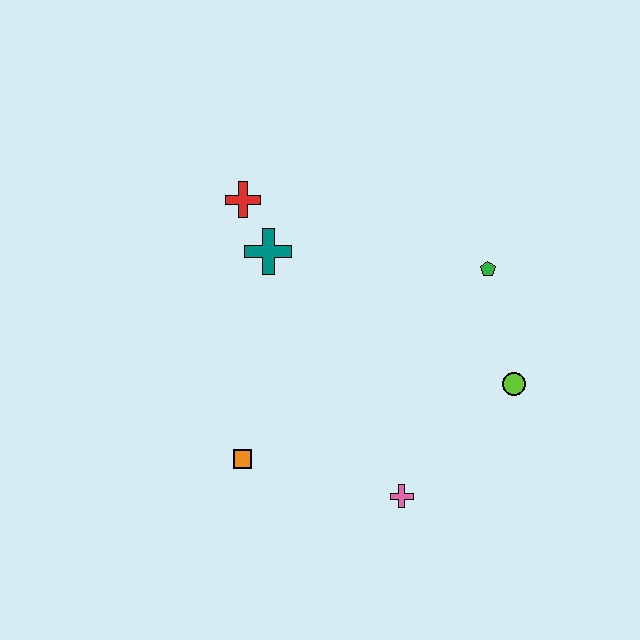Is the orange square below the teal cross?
Yes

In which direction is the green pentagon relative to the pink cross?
The green pentagon is above the pink cross.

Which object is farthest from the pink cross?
The red cross is farthest from the pink cross.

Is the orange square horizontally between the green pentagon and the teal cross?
No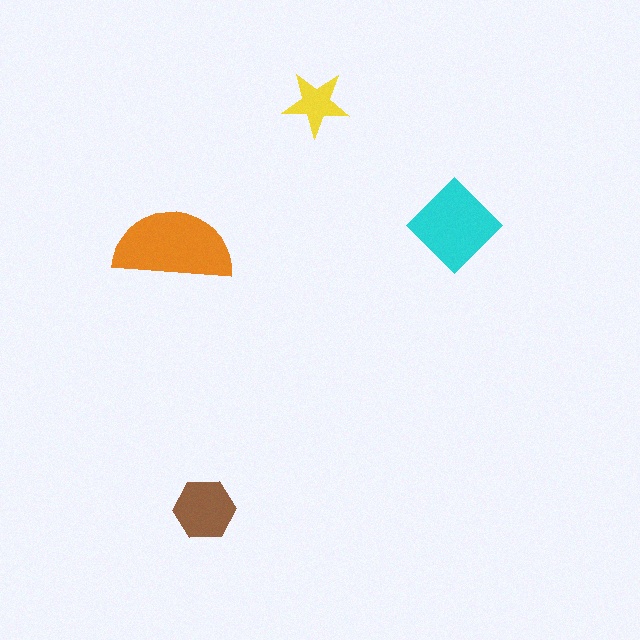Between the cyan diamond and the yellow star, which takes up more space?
The cyan diamond.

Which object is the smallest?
The yellow star.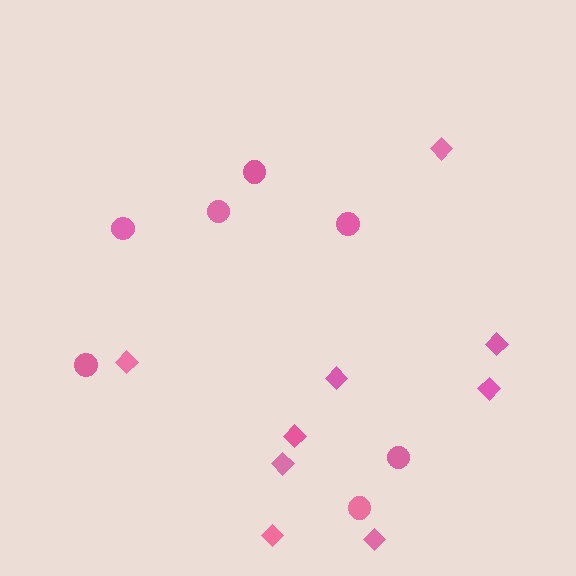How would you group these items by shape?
There are 2 groups: one group of circles (7) and one group of diamonds (9).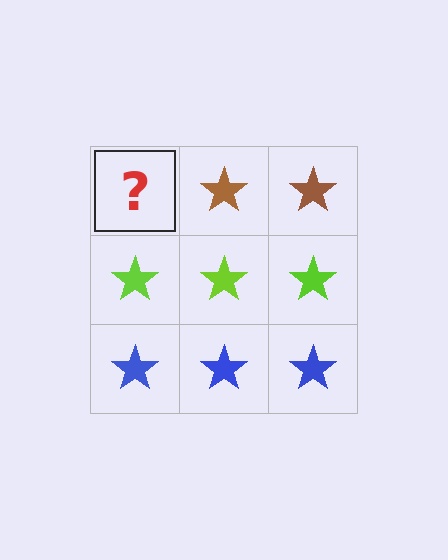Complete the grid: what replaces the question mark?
The question mark should be replaced with a brown star.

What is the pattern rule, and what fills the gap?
The rule is that each row has a consistent color. The gap should be filled with a brown star.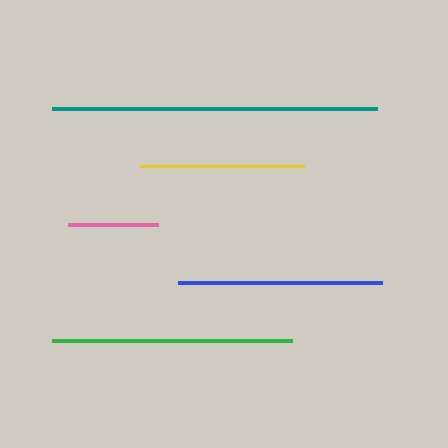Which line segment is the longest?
The teal line is the longest at approximately 325 pixels.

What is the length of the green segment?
The green segment is approximately 240 pixels long.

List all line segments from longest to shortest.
From longest to shortest: teal, green, blue, yellow, pink.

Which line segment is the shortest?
The pink line is the shortest at approximately 90 pixels.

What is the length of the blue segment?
The blue segment is approximately 204 pixels long.